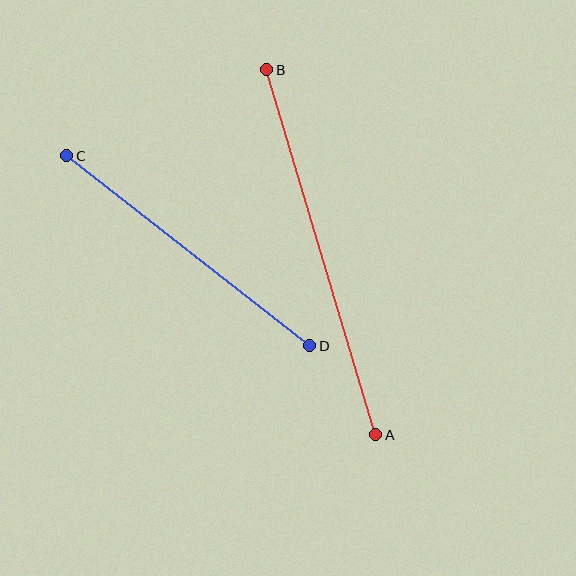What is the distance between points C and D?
The distance is approximately 308 pixels.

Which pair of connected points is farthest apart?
Points A and B are farthest apart.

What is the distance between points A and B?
The distance is approximately 381 pixels.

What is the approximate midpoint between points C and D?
The midpoint is at approximately (188, 251) pixels.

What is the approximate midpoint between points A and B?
The midpoint is at approximately (321, 252) pixels.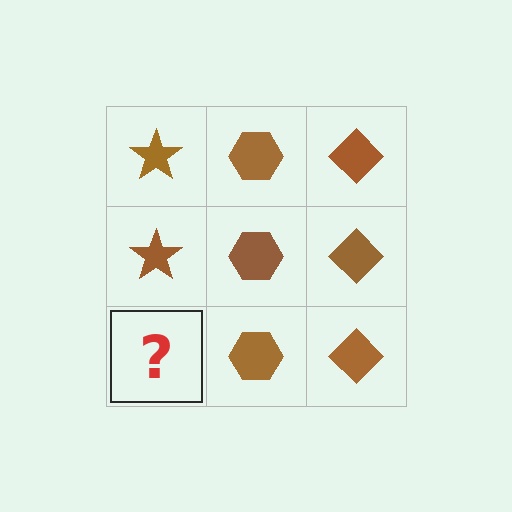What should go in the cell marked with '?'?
The missing cell should contain a brown star.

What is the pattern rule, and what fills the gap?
The rule is that each column has a consistent shape. The gap should be filled with a brown star.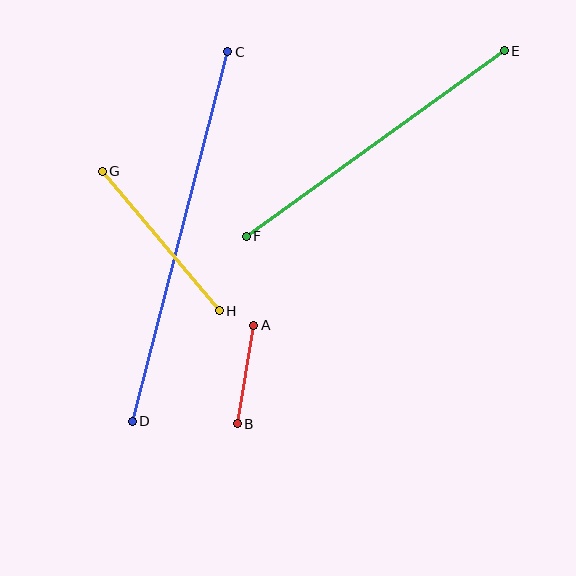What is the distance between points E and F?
The distance is approximately 318 pixels.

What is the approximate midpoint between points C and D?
The midpoint is at approximately (180, 237) pixels.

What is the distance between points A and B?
The distance is approximately 100 pixels.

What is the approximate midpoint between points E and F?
The midpoint is at approximately (375, 143) pixels.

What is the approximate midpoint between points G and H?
The midpoint is at approximately (161, 241) pixels.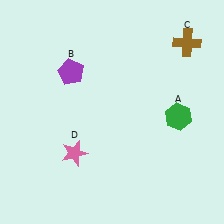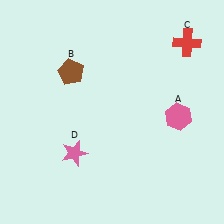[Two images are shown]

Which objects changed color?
A changed from green to pink. B changed from purple to brown. C changed from brown to red.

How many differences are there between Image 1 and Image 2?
There are 3 differences between the two images.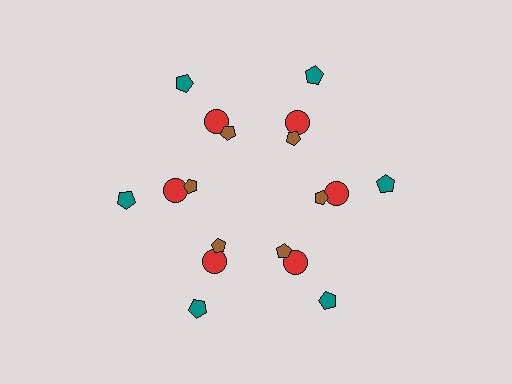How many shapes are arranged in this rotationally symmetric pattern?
There are 18 shapes, arranged in 6 groups of 3.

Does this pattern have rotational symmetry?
Yes, this pattern has 6-fold rotational symmetry. It looks the same after rotating 60 degrees around the center.